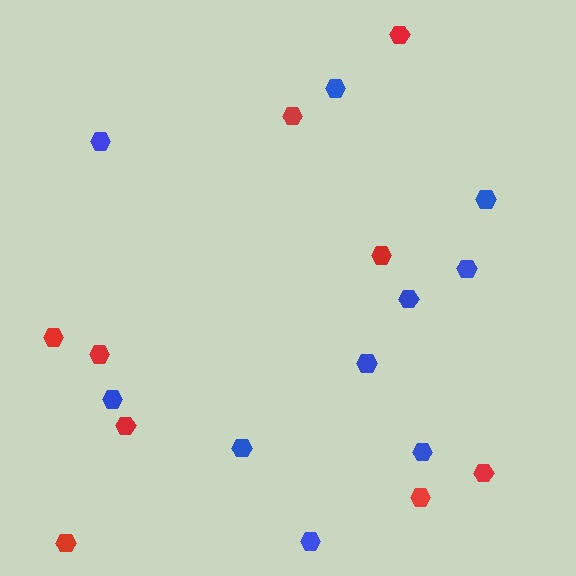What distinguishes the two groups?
There are 2 groups: one group of red hexagons (9) and one group of blue hexagons (10).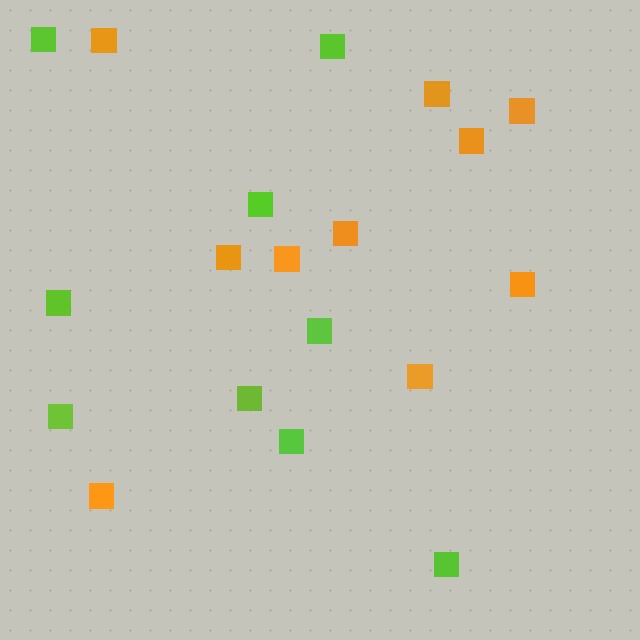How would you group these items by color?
There are 2 groups: one group of lime squares (9) and one group of orange squares (10).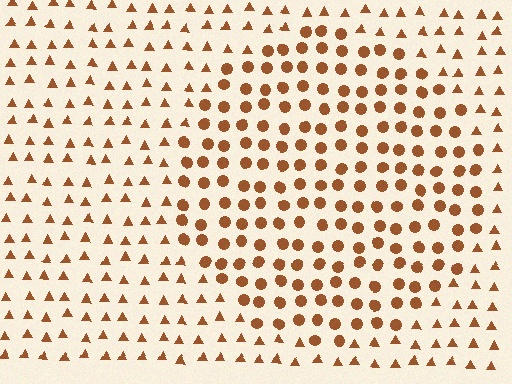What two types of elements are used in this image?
The image uses circles inside the circle region and triangles outside it.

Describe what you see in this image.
The image is filled with small brown elements arranged in a uniform grid. A circle-shaped region contains circles, while the surrounding area contains triangles. The boundary is defined purely by the change in element shape.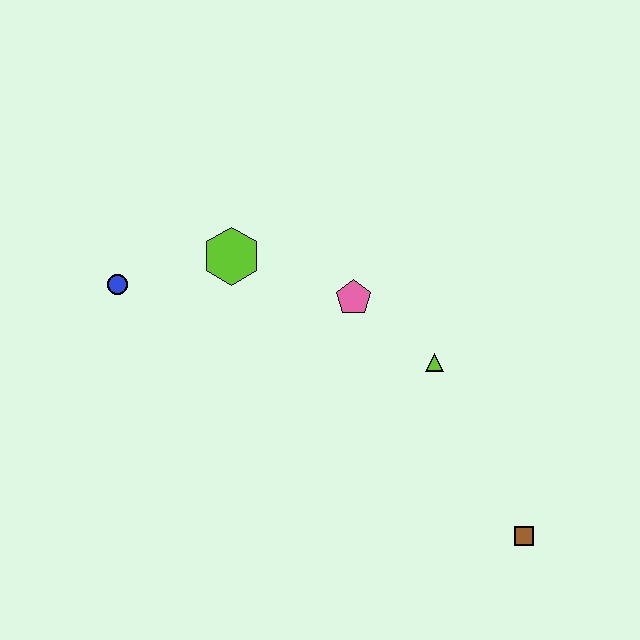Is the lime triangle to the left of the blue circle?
No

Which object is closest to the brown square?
The lime triangle is closest to the brown square.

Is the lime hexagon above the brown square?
Yes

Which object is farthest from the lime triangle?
The blue circle is farthest from the lime triangle.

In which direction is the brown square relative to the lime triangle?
The brown square is below the lime triangle.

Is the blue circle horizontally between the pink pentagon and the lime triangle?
No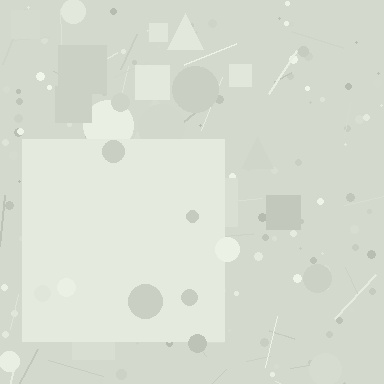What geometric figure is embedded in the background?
A square is embedded in the background.